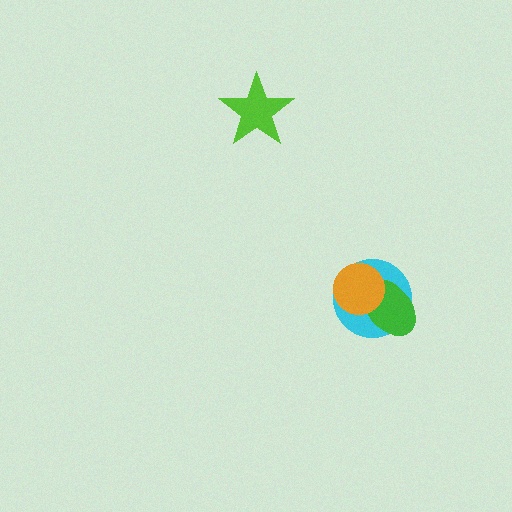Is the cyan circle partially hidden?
Yes, it is partially covered by another shape.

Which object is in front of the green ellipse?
The orange circle is in front of the green ellipse.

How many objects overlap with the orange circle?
2 objects overlap with the orange circle.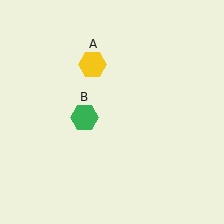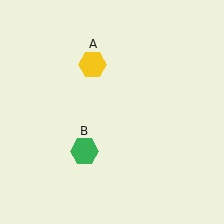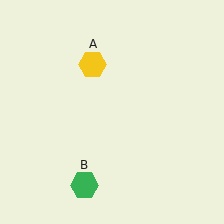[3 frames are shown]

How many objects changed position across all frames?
1 object changed position: green hexagon (object B).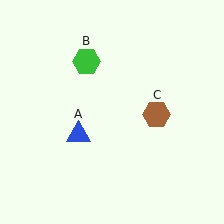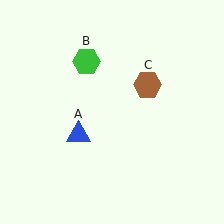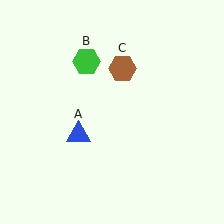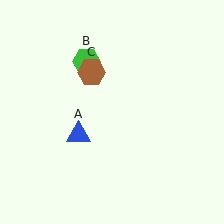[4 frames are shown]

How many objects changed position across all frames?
1 object changed position: brown hexagon (object C).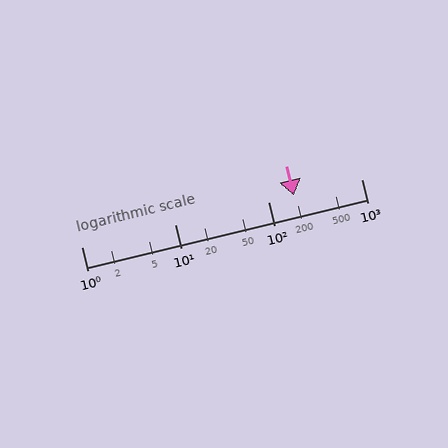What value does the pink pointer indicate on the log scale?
The pointer indicates approximately 190.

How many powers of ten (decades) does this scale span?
The scale spans 3 decades, from 1 to 1000.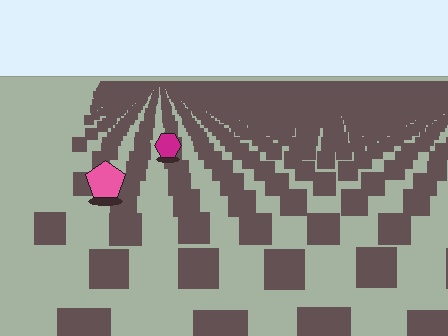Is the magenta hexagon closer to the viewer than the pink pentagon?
No. The pink pentagon is closer — you can tell from the texture gradient: the ground texture is coarser near it.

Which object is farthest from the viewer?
The magenta hexagon is farthest from the viewer. It appears smaller and the ground texture around it is denser.